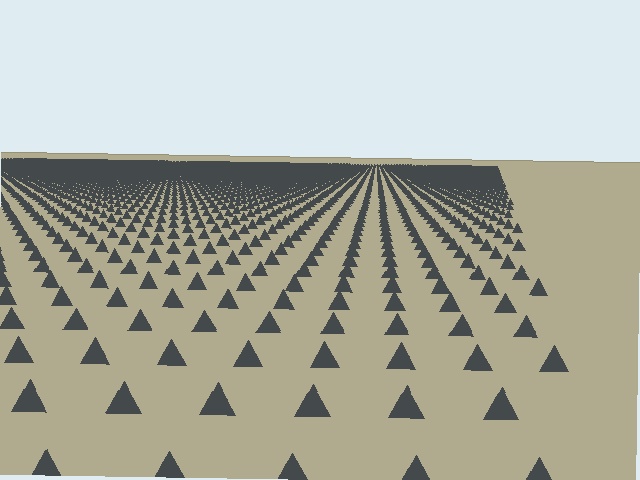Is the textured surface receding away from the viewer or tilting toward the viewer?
The surface is receding away from the viewer. Texture elements get smaller and denser toward the top.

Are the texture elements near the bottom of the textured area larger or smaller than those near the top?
Larger. Near the bottom, elements are closer to the viewer and appear at a bigger on-screen size.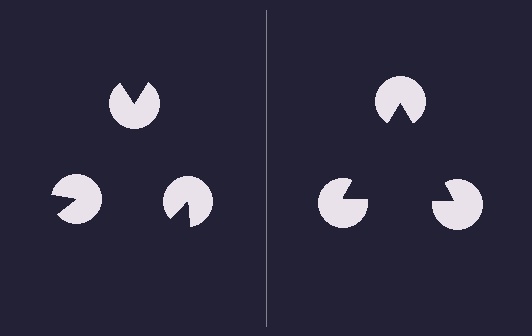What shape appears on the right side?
An illusory triangle.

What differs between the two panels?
The pac-man discs are positioned identically on both sides; only the wedge orientations differ. On the right they align to a triangle; on the left they are misaligned.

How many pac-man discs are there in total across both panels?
6 — 3 on each side.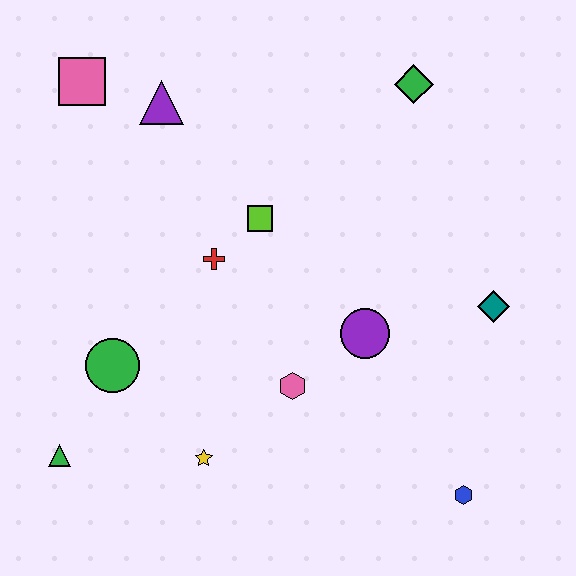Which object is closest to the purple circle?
The pink hexagon is closest to the purple circle.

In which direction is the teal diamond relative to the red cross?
The teal diamond is to the right of the red cross.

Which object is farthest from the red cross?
The blue hexagon is farthest from the red cross.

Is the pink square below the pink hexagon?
No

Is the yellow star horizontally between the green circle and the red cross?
Yes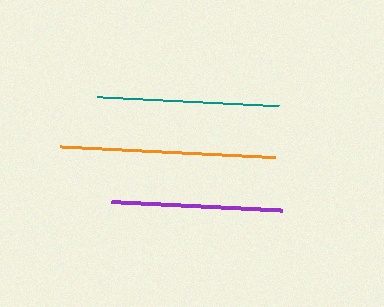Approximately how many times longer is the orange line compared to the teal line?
The orange line is approximately 1.2 times the length of the teal line.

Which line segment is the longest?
The orange line is the longest at approximately 215 pixels.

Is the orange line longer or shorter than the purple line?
The orange line is longer than the purple line.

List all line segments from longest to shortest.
From longest to shortest: orange, teal, purple.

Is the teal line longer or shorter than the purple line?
The teal line is longer than the purple line.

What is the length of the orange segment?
The orange segment is approximately 215 pixels long.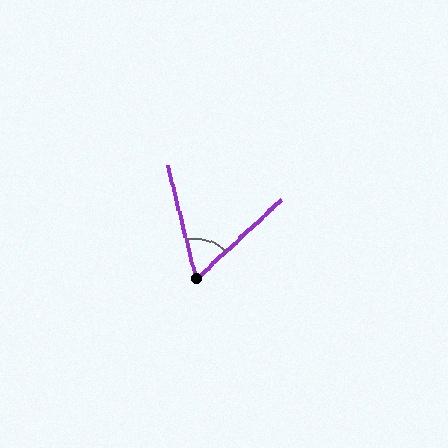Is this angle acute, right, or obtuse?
It is acute.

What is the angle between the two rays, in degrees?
Approximately 61 degrees.